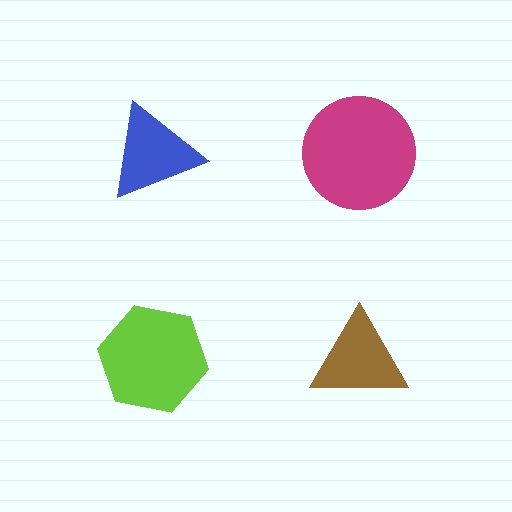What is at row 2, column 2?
A brown triangle.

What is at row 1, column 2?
A magenta circle.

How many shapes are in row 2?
2 shapes.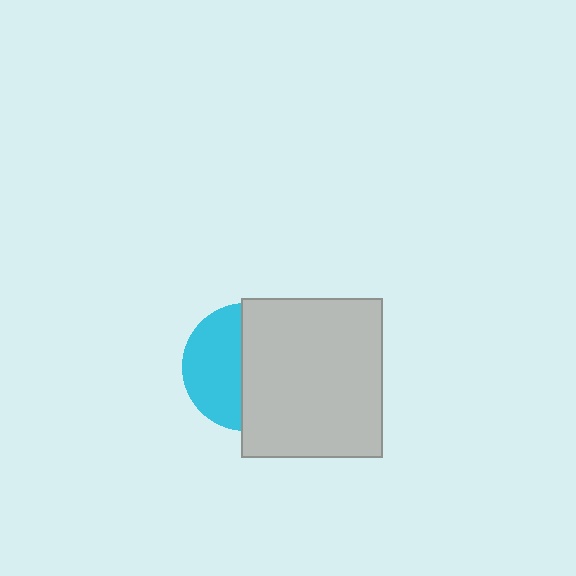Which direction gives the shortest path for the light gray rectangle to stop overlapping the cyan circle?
Moving right gives the shortest separation.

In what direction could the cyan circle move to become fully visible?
The cyan circle could move left. That would shift it out from behind the light gray rectangle entirely.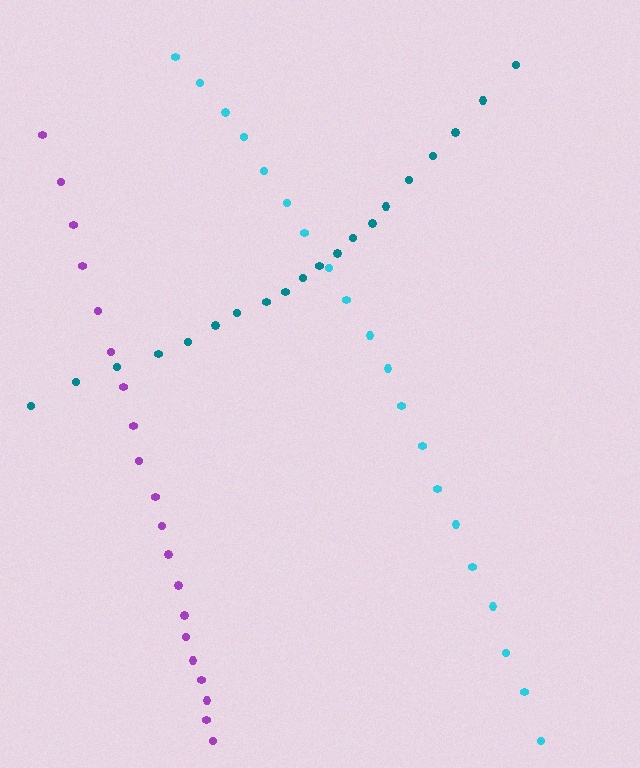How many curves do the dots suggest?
There are 3 distinct paths.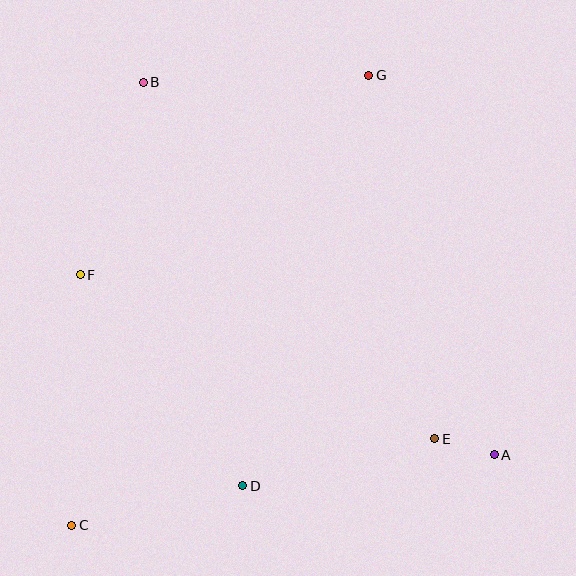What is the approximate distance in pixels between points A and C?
The distance between A and C is approximately 428 pixels.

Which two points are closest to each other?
Points A and E are closest to each other.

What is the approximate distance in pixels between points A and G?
The distance between A and G is approximately 400 pixels.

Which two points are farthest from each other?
Points C and G are farthest from each other.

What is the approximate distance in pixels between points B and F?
The distance between B and F is approximately 202 pixels.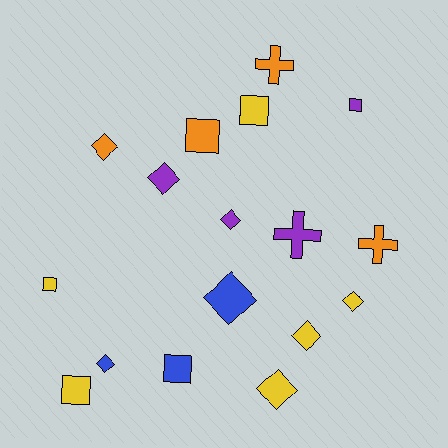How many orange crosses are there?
There are 2 orange crosses.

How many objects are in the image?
There are 17 objects.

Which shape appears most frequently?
Diamond, with 8 objects.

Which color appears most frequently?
Yellow, with 6 objects.